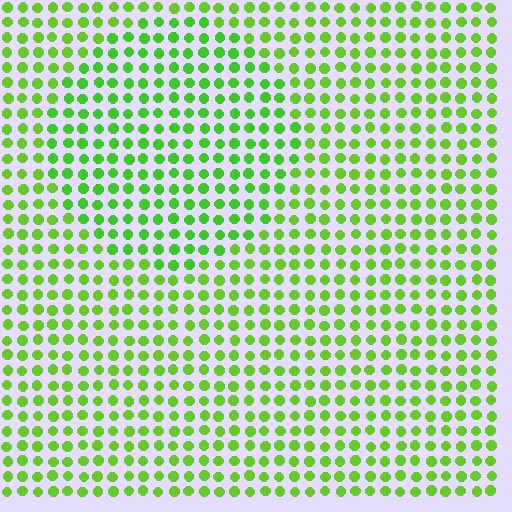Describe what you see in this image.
The image is filled with small lime elements in a uniform arrangement. A circle-shaped region is visible where the elements are tinted to a slightly different hue, forming a subtle color boundary.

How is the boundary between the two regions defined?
The boundary is defined purely by a slight shift in hue (about 16 degrees). Spacing, size, and orientation are identical on both sides.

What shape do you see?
I see a circle.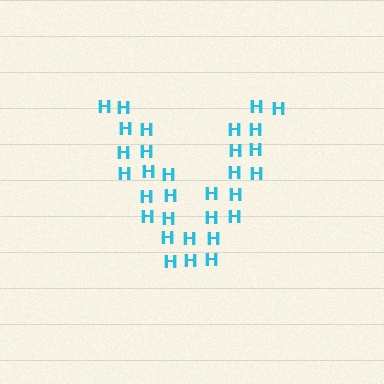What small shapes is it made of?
It is made of small letter H's.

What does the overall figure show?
The overall figure shows the letter V.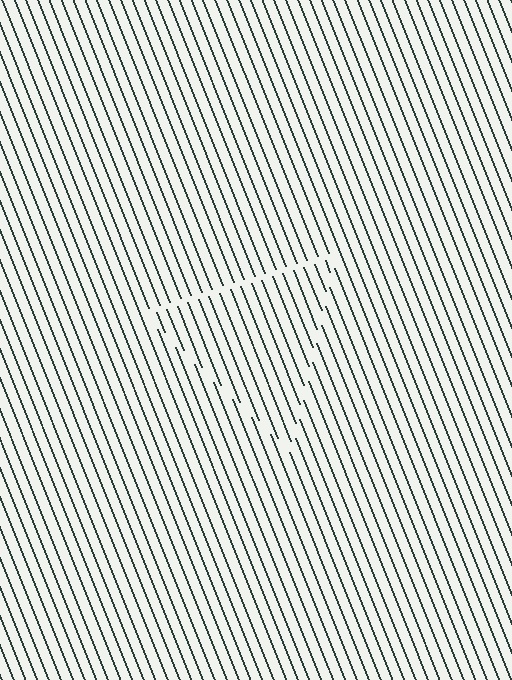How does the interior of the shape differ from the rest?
The interior of the shape contains the same grating, shifted by half a period — the contour is defined by the phase discontinuity where line-ends from the inner and outer gratings abut.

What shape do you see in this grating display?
An illusory triangle. The interior of the shape contains the same grating, shifted by half a period — the contour is defined by the phase discontinuity where line-ends from the inner and outer gratings abut.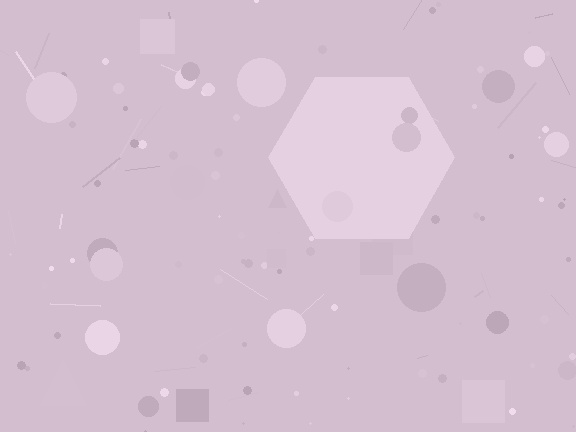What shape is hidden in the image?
A hexagon is hidden in the image.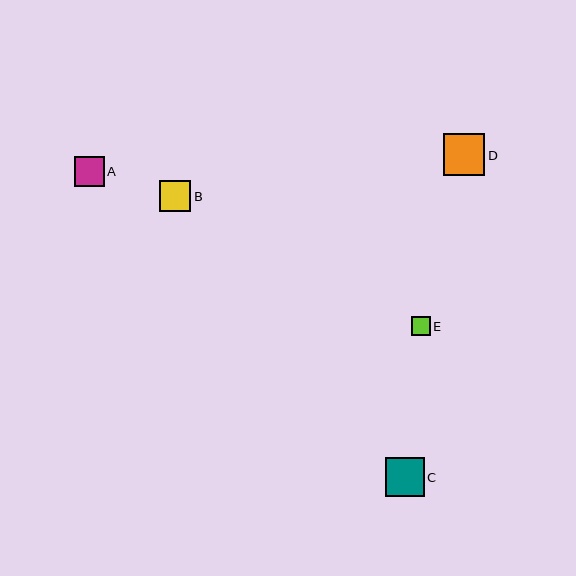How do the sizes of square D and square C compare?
Square D and square C are approximately the same size.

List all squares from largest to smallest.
From largest to smallest: D, C, B, A, E.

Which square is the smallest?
Square E is the smallest with a size of approximately 19 pixels.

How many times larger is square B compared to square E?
Square B is approximately 1.7 times the size of square E.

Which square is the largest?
Square D is the largest with a size of approximately 41 pixels.